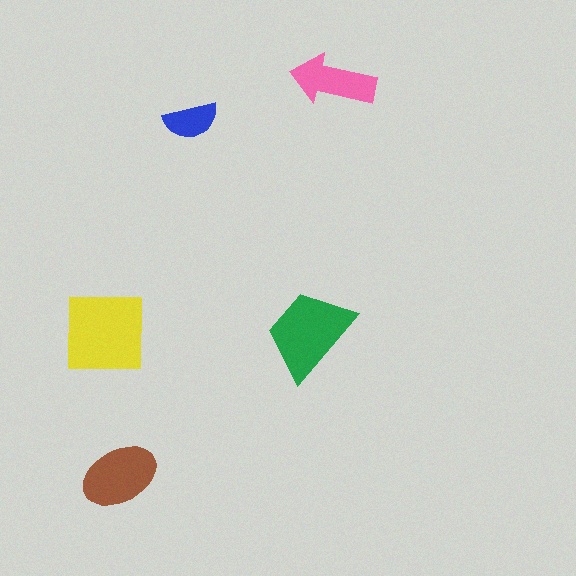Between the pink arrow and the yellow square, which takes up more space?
The yellow square.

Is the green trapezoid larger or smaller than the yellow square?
Smaller.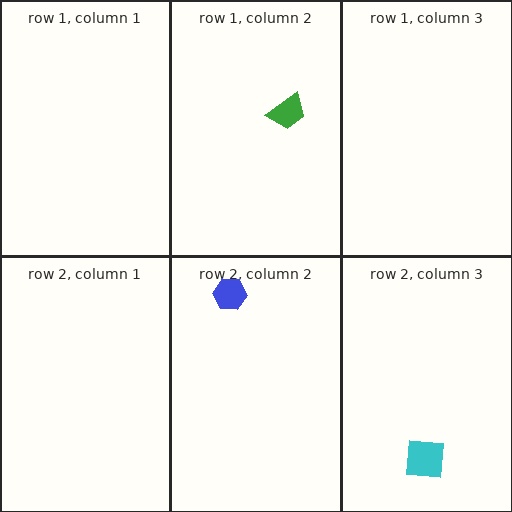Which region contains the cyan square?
The row 2, column 3 region.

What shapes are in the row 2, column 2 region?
The blue hexagon.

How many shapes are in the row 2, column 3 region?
1.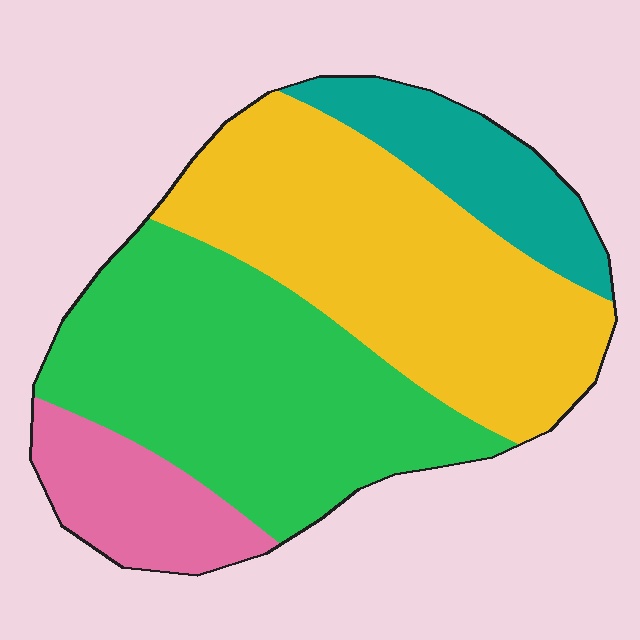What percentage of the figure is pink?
Pink takes up about one eighth (1/8) of the figure.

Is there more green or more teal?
Green.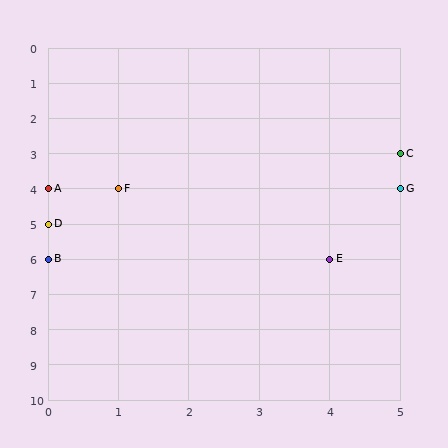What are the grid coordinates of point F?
Point F is at grid coordinates (1, 4).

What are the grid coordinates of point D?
Point D is at grid coordinates (0, 5).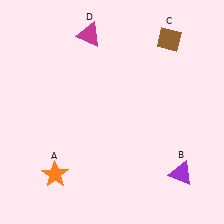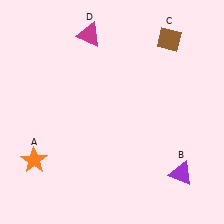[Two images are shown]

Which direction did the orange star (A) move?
The orange star (A) moved left.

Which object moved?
The orange star (A) moved left.